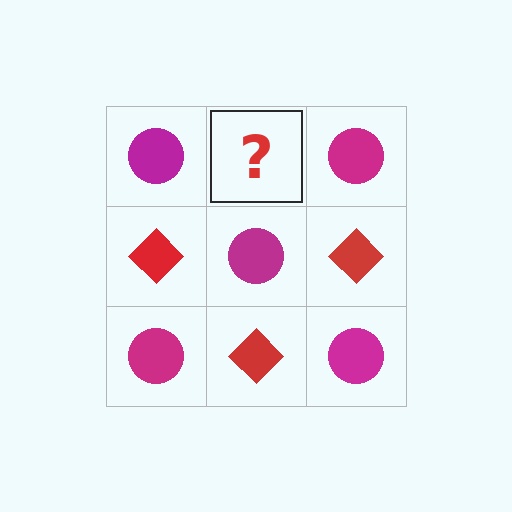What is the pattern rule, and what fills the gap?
The rule is that it alternates magenta circle and red diamond in a checkerboard pattern. The gap should be filled with a red diamond.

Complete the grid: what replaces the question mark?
The question mark should be replaced with a red diamond.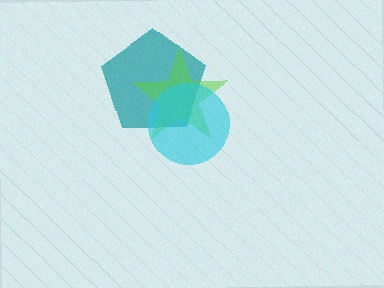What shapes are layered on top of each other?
The layered shapes are: a teal pentagon, a lime star, a cyan circle.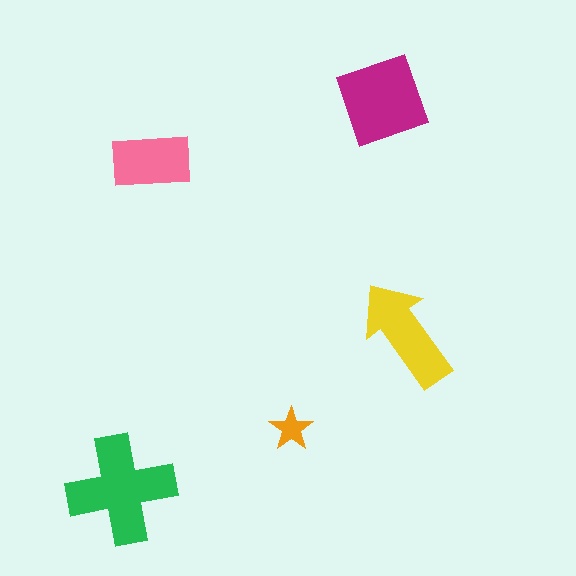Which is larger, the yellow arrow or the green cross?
The green cross.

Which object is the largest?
The green cross.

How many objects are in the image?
There are 5 objects in the image.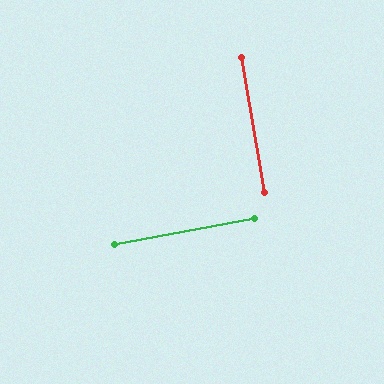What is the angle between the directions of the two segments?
Approximately 89 degrees.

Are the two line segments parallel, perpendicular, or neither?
Perpendicular — they meet at approximately 89°.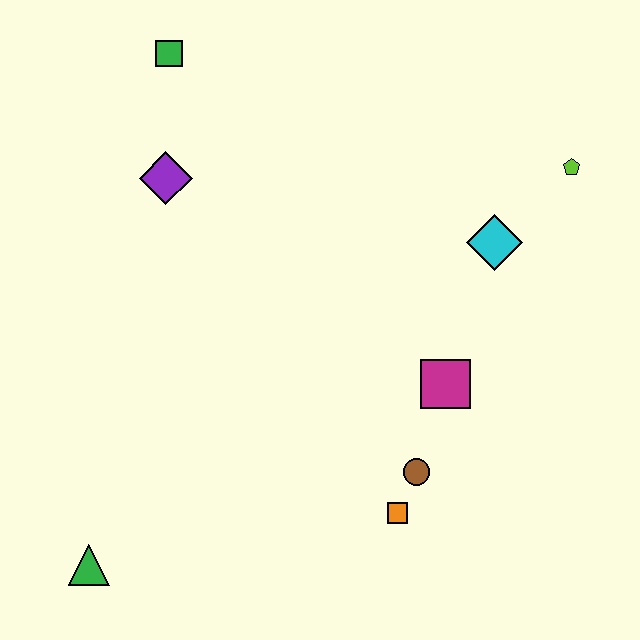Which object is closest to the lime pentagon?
The cyan diamond is closest to the lime pentagon.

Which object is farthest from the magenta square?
The green square is farthest from the magenta square.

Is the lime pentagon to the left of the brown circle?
No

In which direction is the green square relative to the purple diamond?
The green square is above the purple diamond.